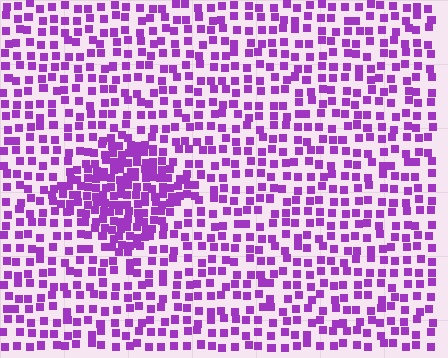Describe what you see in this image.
The image contains small purple elements arranged at two different densities. A diamond-shaped region is visible where the elements are more densely packed than the surrounding area.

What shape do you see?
I see a diamond.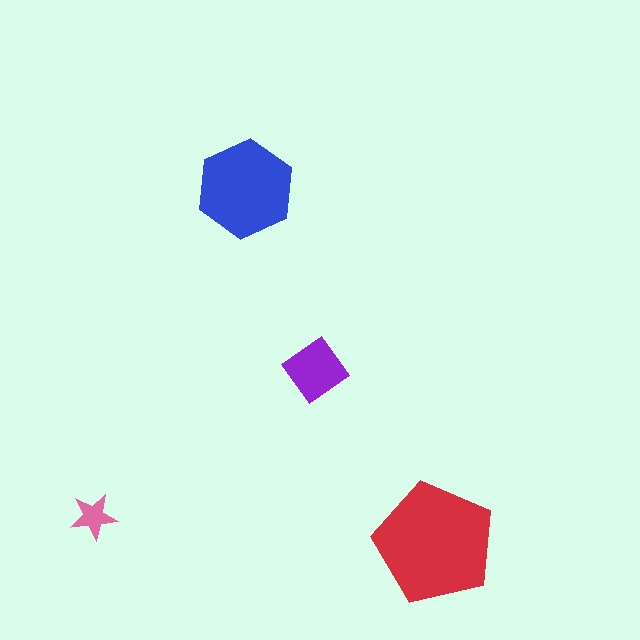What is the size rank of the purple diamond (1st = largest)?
3rd.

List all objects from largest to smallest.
The red pentagon, the blue hexagon, the purple diamond, the pink star.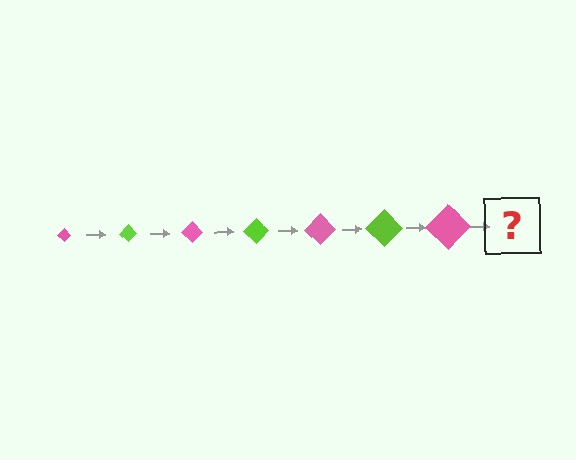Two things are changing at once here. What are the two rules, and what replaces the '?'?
The two rules are that the diamond grows larger each step and the color cycles through pink and lime. The '?' should be a lime diamond, larger than the previous one.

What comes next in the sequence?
The next element should be a lime diamond, larger than the previous one.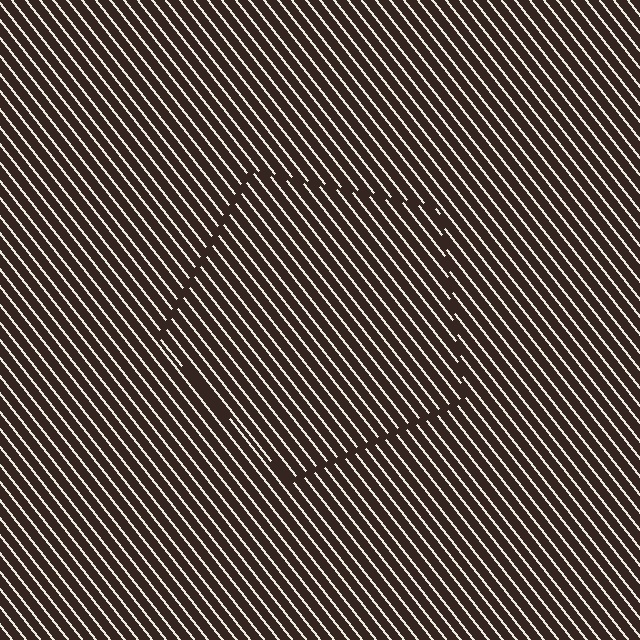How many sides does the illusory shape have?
5 sides — the line-ends trace a pentagon.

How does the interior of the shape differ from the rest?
The interior of the shape contains the same grating, shifted by half a period — the contour is defined by the phase discontinuity where line-ends from the inner and outer gratings abut.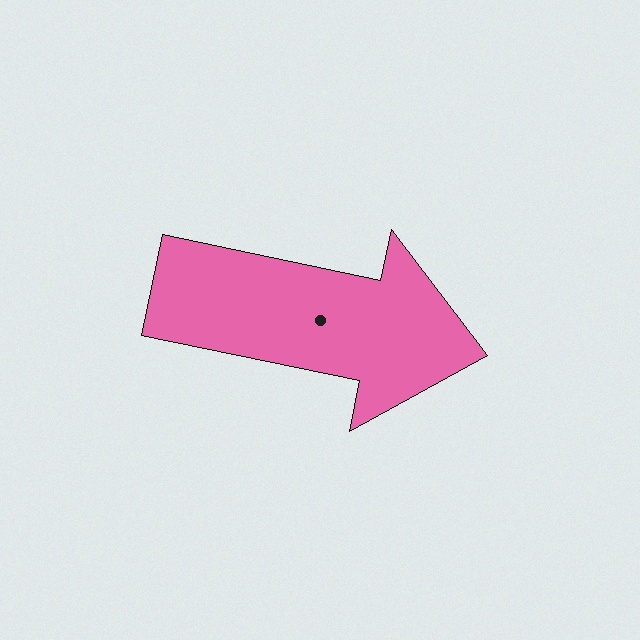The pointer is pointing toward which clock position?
Roughly 3 o'clock.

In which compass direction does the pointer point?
East.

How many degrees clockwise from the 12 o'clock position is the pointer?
Approximately 102 degrees.